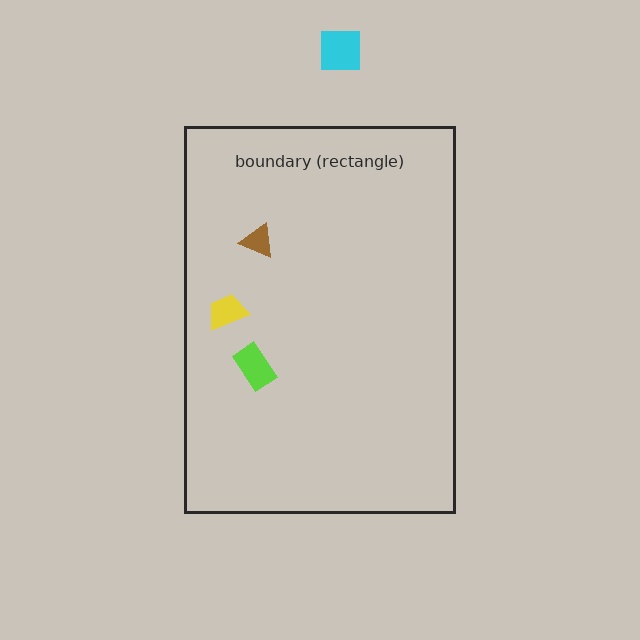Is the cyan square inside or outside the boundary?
Outside.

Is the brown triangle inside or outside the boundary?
Inside.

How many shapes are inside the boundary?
3 inside, 1 outside.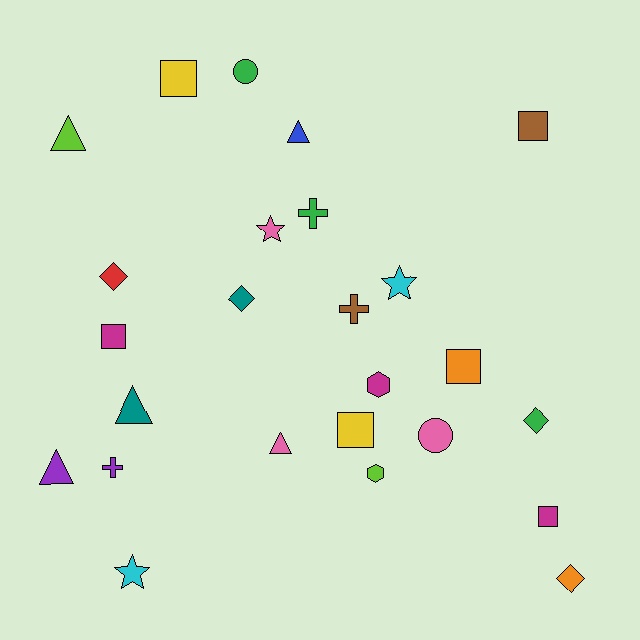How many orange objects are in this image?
There are 2 orange objects.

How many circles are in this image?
There are 2 circles.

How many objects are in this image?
There are 25 objects.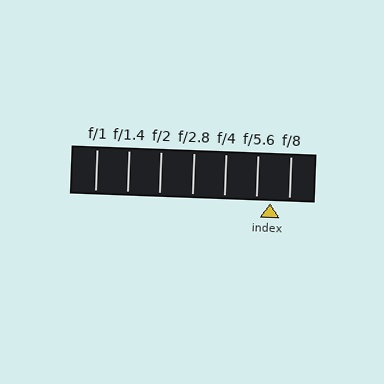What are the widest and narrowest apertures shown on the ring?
The widest aperture shown is f/1 and the narrowest is f/8.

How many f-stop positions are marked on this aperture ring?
There are 7 f-stop positions marked.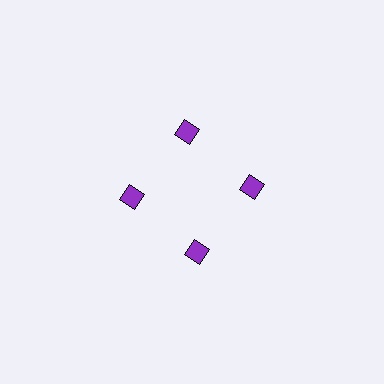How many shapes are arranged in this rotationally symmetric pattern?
There are 4 shapes, arranged in 4 groups of 1.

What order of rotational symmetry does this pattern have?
This pattern has 4-fold rotational symmetry.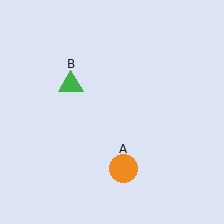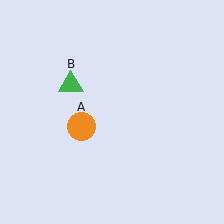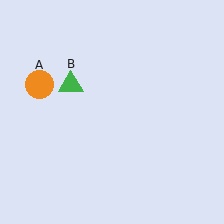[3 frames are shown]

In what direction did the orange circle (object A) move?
The orange circle (object A) moved up and to the left.